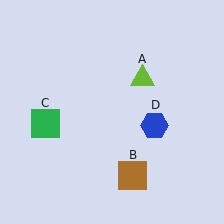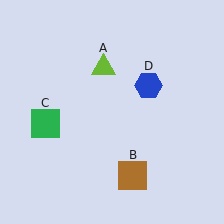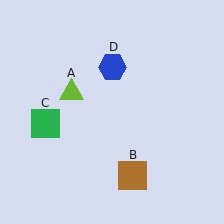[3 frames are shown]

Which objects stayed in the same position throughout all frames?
Brown square (object B) and green square (object C) remained stationary.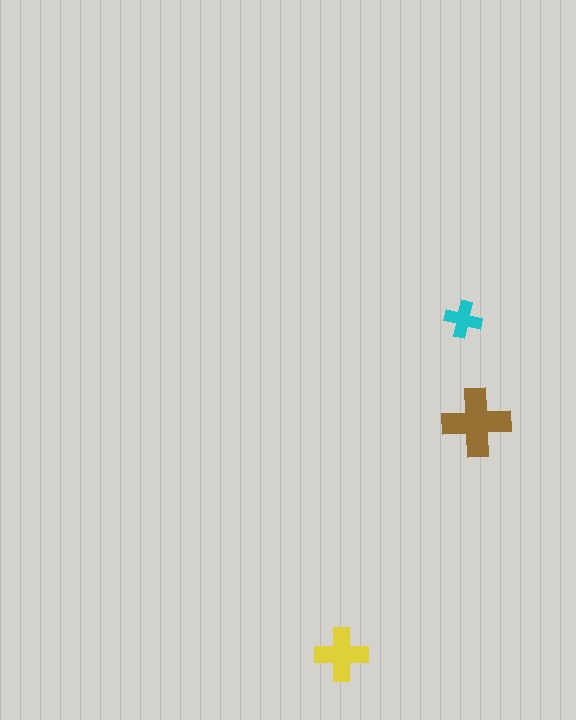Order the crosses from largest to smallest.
the brown one, the yellow one, the cyan one.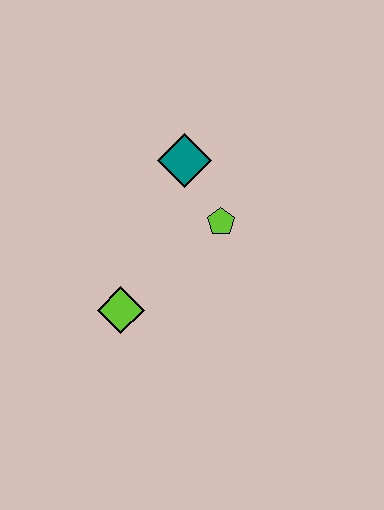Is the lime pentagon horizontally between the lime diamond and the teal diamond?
No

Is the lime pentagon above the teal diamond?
No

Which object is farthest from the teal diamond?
The lime diamond is farthest from the teal diamond.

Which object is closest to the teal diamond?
The lime pentagon is closest to the teal diamond.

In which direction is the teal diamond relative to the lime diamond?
The teal diamond is above the lime diamond.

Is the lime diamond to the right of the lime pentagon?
No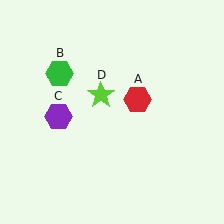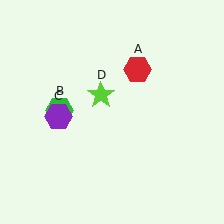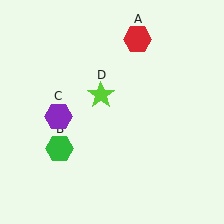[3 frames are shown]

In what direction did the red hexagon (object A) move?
The red hexagon (object A) moved up.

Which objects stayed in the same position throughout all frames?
Purple hexagon (object C) and lime star (object D) remained stationary.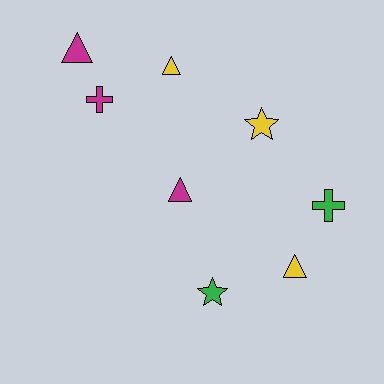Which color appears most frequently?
Yellow, with 3 objects.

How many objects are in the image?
There are 8 objects.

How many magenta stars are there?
There are no magenta stars.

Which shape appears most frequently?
Triangle, with 4 objects.